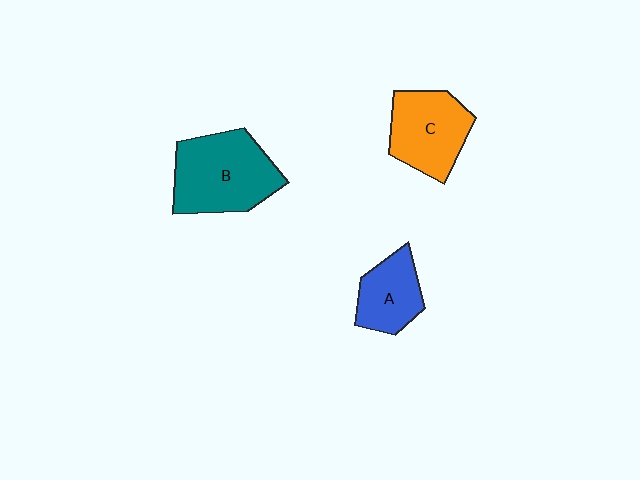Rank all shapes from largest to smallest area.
From largest to smallest: B (teal), C (orange), A (blue).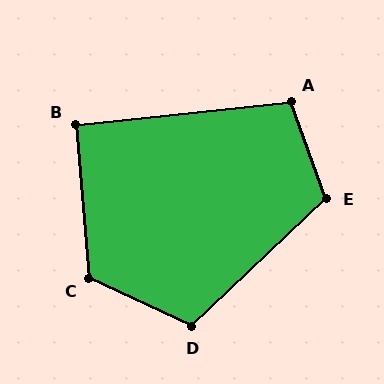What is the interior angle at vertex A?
Approximately 104 degrees (obtuse).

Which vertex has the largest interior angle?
C, at approximately 120 degrees.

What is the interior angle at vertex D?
Approximately 111 degrees (obtuse).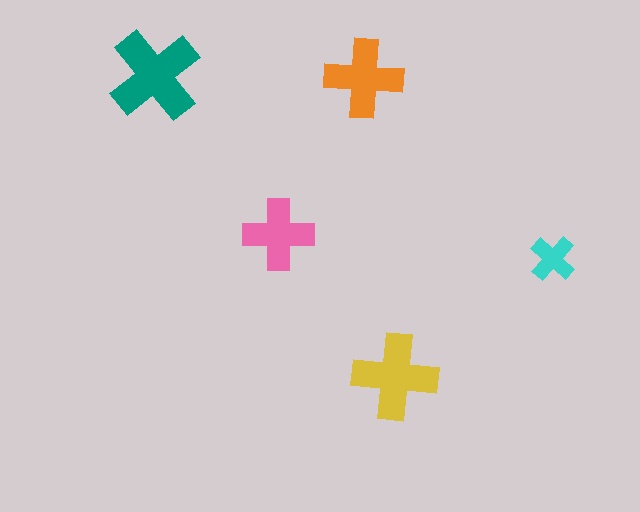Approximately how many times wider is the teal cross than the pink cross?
About 1.5 times wider.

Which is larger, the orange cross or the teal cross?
The teal one.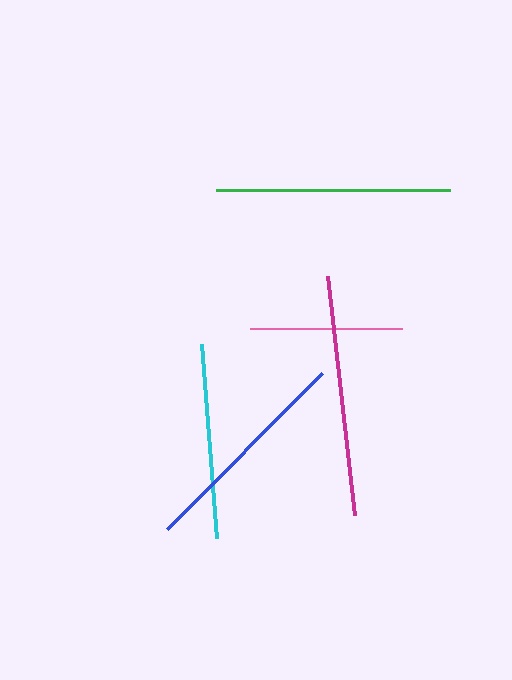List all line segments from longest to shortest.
From longest to shortest: magenta, green, blue, cyan, pink.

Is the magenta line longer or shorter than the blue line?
The magenta line is longer than the blue line.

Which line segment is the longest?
The magenta line is the longest at approximately 241 pixels.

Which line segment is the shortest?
The pink line is the shortest at approximately 152 pixels.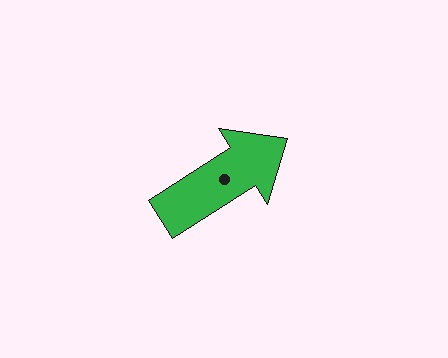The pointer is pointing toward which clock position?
Roughly 2 o'clock.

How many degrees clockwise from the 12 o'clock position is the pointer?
Approximately 57 degrees.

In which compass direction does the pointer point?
Northeast.